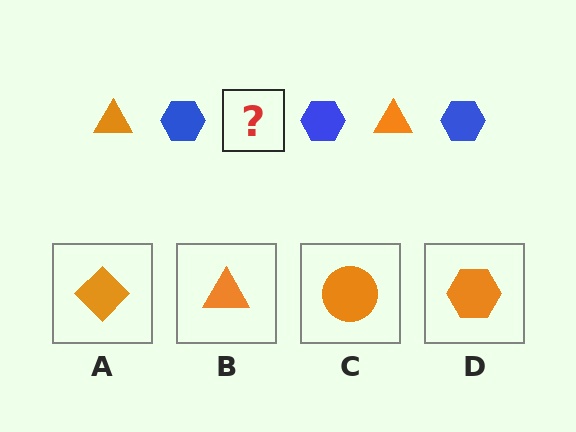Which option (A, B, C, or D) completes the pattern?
B.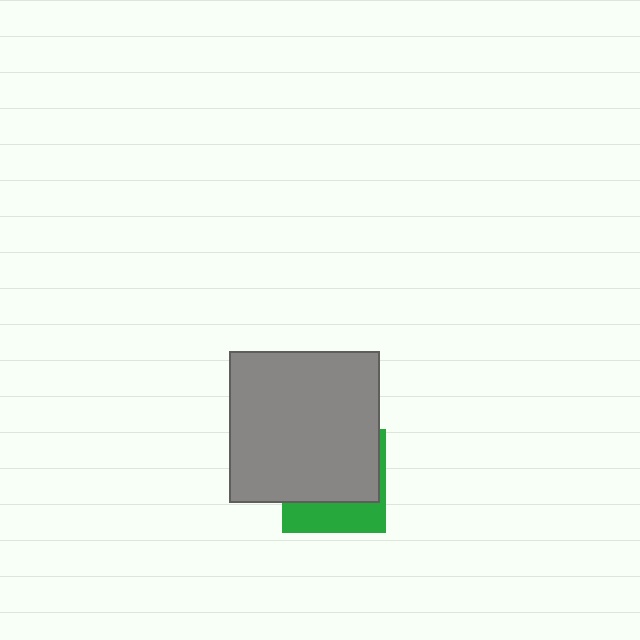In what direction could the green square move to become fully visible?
The green square could move down. That would shift it out from behind the gray square entirely.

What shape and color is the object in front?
The object in front is a gray square.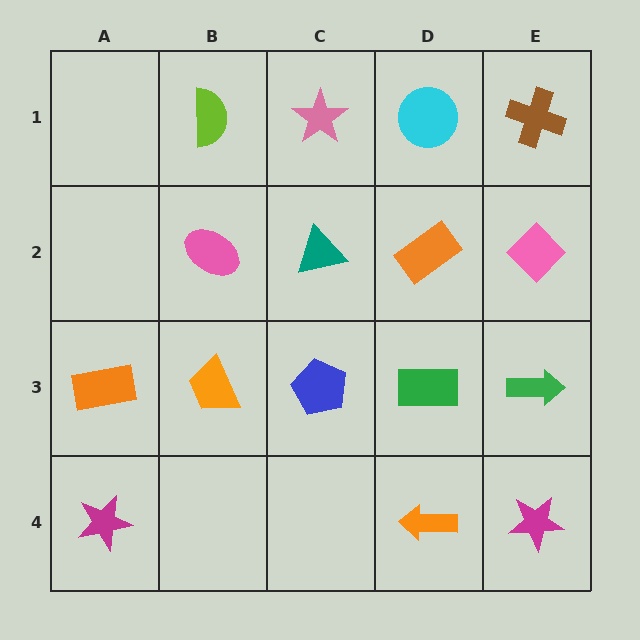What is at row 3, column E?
A green arrow.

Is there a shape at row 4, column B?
No, that cell is empty.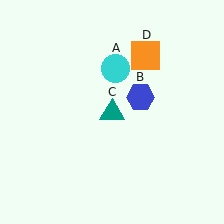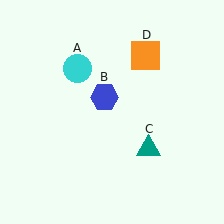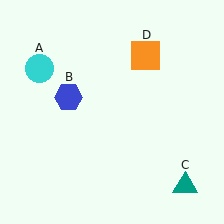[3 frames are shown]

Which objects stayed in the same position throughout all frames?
Orange square (object D) remained stationary.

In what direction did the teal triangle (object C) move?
The teal triangle (object C) moved down and to the right.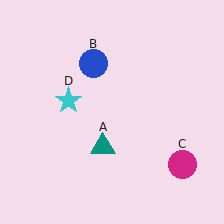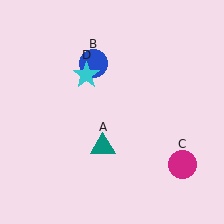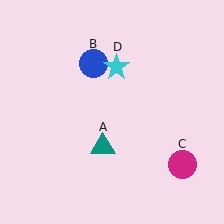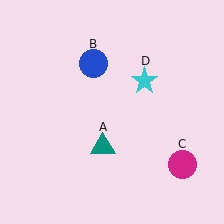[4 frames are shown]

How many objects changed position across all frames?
1 object changed position: cyan star (object D).